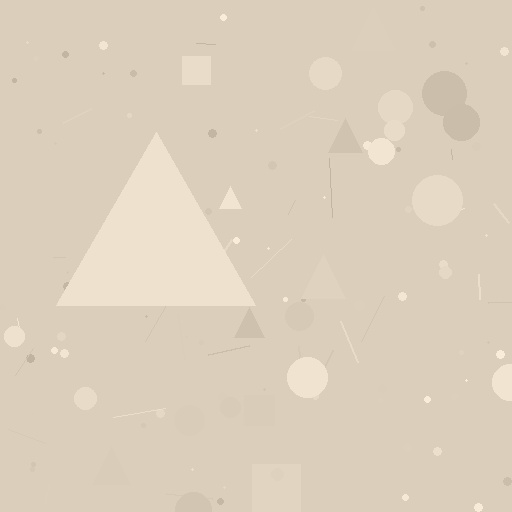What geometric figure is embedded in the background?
A triangle is embedded in the background.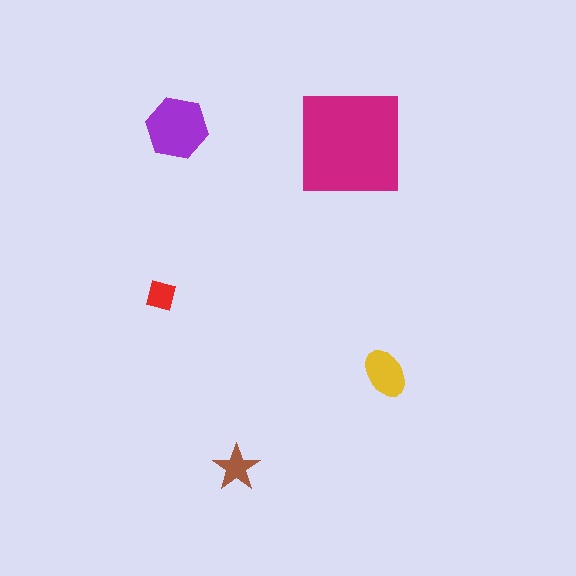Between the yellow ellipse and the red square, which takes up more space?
The yellow ellipse.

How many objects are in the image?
There are 5 objects in the image.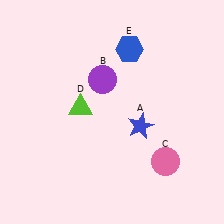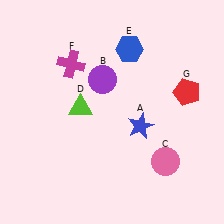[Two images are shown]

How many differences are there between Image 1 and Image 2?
There are 2 differences between the two images.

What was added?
A magenta cross (F), a red pentagon (G) were added in Image 2.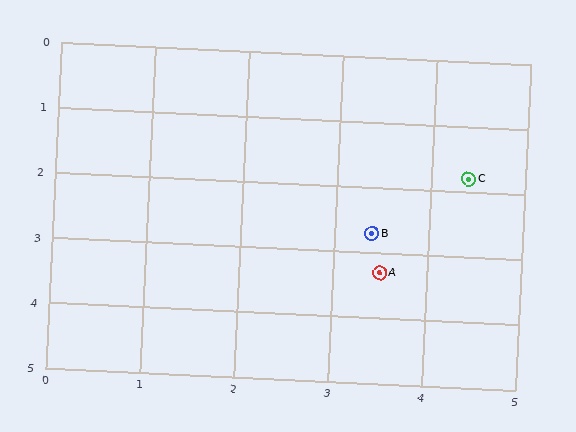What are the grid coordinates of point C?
Point C is at approximately (4.4, 1.8).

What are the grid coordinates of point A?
Point A is at approximately (3.5, 3.3).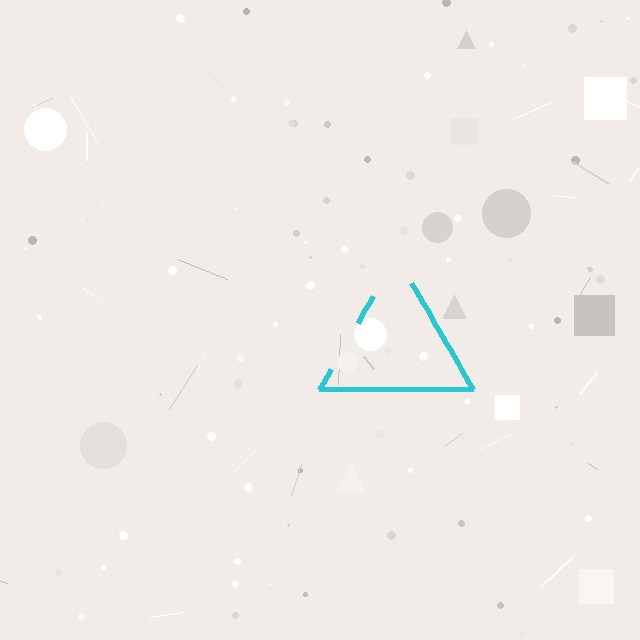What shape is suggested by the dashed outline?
The dashed outline suggests a triangle.